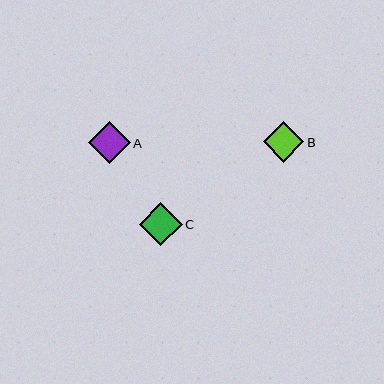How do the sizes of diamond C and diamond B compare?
Diamond C and diamond B are approximately the same size.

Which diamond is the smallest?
Diamond B is the smallest with a size of approximately 40 pixels.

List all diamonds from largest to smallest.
From largest to smallest: C, A, B.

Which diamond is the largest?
Diamond C is the largest with a size of approximately 43 pixels.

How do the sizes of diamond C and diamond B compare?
Diamond C and diamond B are approximately the same size.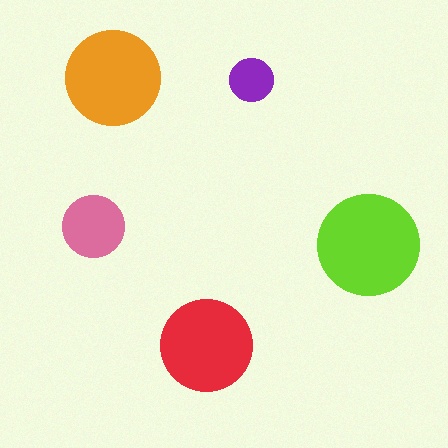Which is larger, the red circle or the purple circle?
The red one.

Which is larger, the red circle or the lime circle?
The lime one.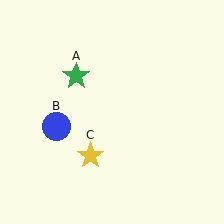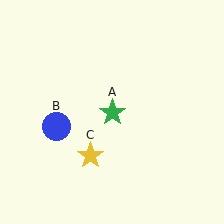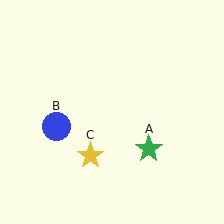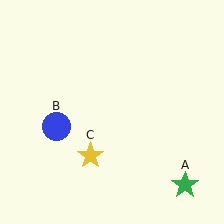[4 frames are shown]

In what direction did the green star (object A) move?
The green star (object A) moved down and to the right.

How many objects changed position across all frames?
1 object changed position: green star (object A).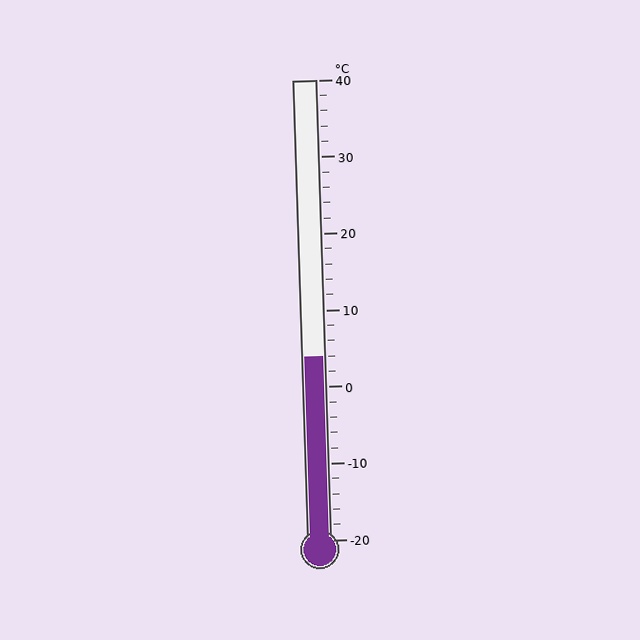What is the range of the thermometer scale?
The thermometer scale ranges from -20°C to 40°C.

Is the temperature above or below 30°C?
The temperature is below 30°C.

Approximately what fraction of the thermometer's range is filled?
The thermometer is filled to approximately 40% of its range.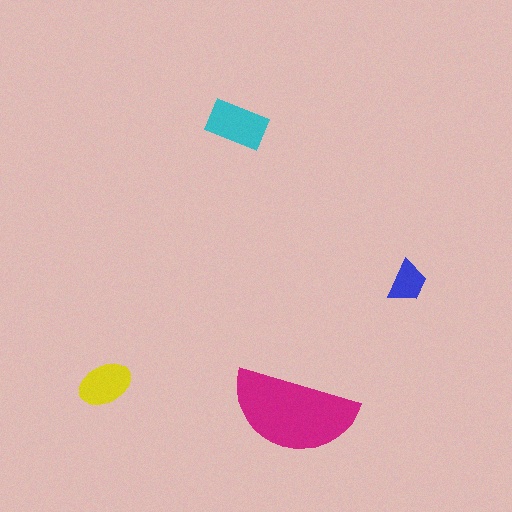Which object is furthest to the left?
The yellow ellipse is leftmost.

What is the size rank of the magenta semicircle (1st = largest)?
1st.